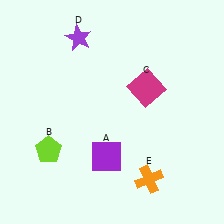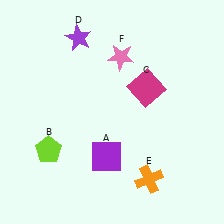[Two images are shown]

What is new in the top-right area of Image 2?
A pink star (F) was added in the top-right area of Image 2.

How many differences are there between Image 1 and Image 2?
There is 1 difference between the two images.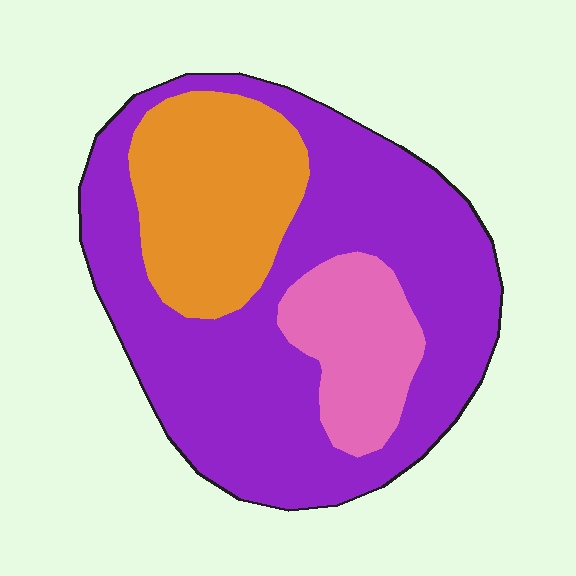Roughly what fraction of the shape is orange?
Orange covers roughly 25% of the shape.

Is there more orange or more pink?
Orange.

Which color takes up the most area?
Purple, at roughly 65%.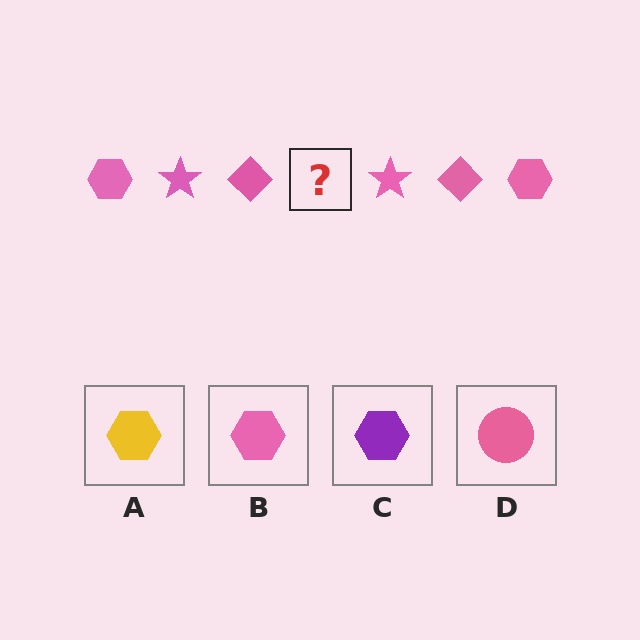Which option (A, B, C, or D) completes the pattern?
B.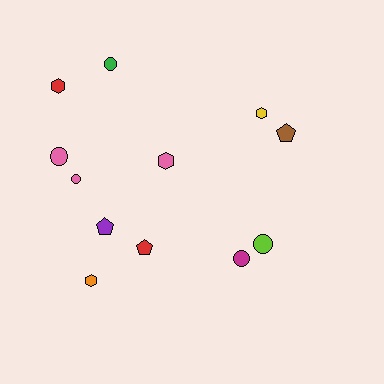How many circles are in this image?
There are 5 circles.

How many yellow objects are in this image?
There is 1 yellow object.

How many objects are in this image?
There are 12 objects.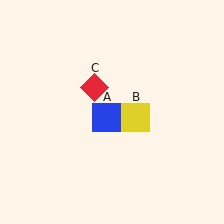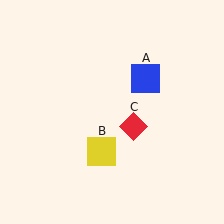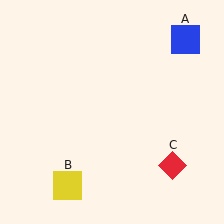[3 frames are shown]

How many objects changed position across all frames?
3 objects changed position: blue square (object A), yellow square (object B), red diamond (object C).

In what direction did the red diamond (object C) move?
The red diamond (object C) moved down and to the right.